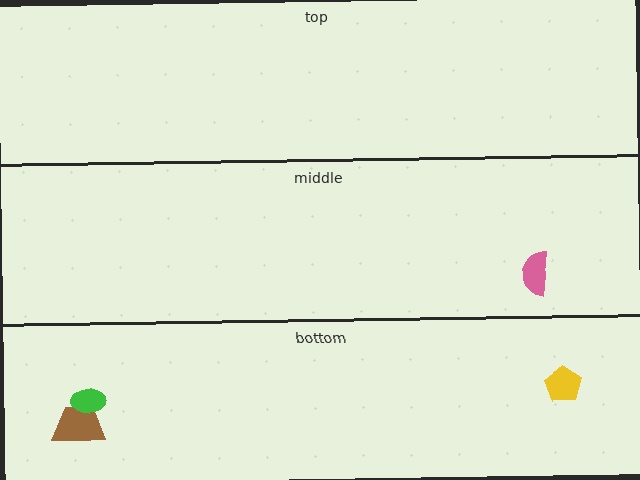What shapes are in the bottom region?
The yellow pentagon, the brown trapezoid, the green ellipse.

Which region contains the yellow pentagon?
The bottom region.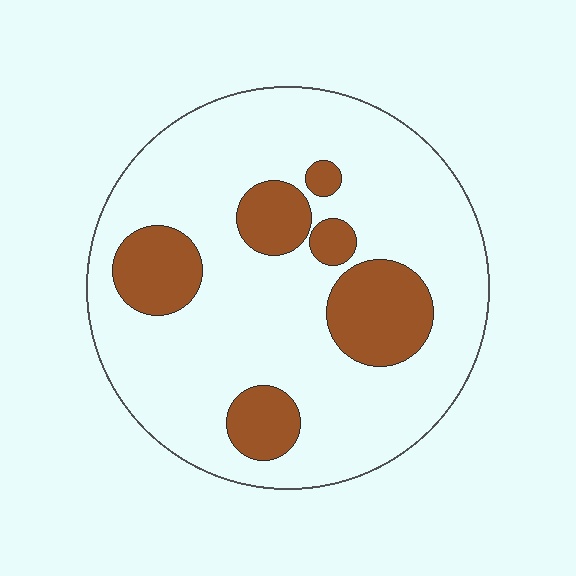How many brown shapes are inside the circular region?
6.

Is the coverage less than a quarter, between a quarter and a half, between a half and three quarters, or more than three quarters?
Less than a quarter.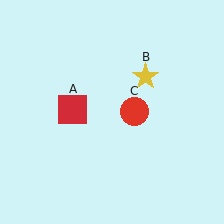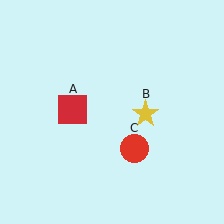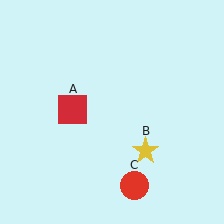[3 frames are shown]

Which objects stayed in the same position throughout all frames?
Red square (object A) remained stationary.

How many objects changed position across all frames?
2 objects changed position: yellow star (object B), red circle (object C).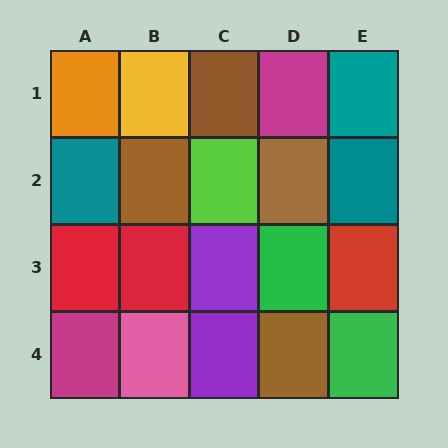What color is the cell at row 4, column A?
Magenta.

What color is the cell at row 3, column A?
Red.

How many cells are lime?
1 cell is lime.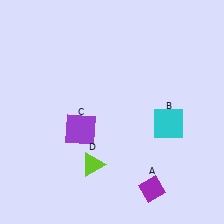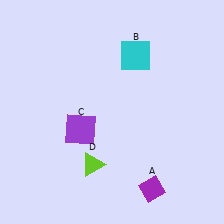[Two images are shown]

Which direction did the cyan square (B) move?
The cyan square (B) moved up.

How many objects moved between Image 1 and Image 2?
1 object moved between the two images.